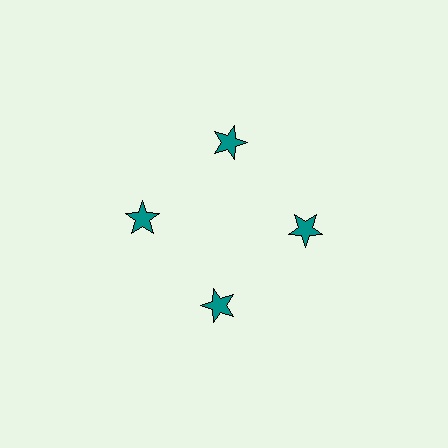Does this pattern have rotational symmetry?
Yes, this pattern has 4-fold rotational symmetry. It looks the same after rotating 90 degrees around the center.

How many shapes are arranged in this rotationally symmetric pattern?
There are 4 shapes, arranged in 4 groups of 1.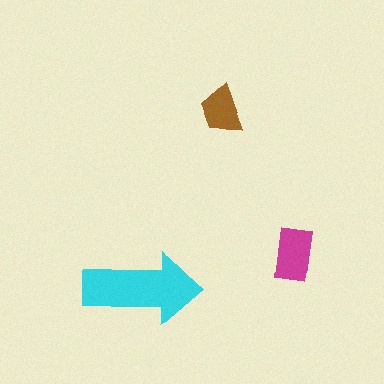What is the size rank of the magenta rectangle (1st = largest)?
2nd.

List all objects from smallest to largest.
The brown trapezoid, the magenta rectangle, the cyan arrow.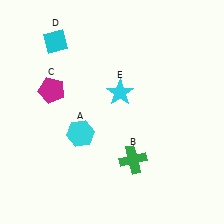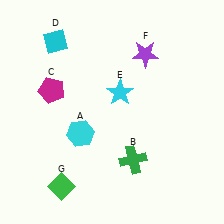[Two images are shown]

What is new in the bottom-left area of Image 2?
A green diamond (G) was added in the bottom-left area of Image 2.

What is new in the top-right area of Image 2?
A purple star (F) was added in the top-right area of Image 2.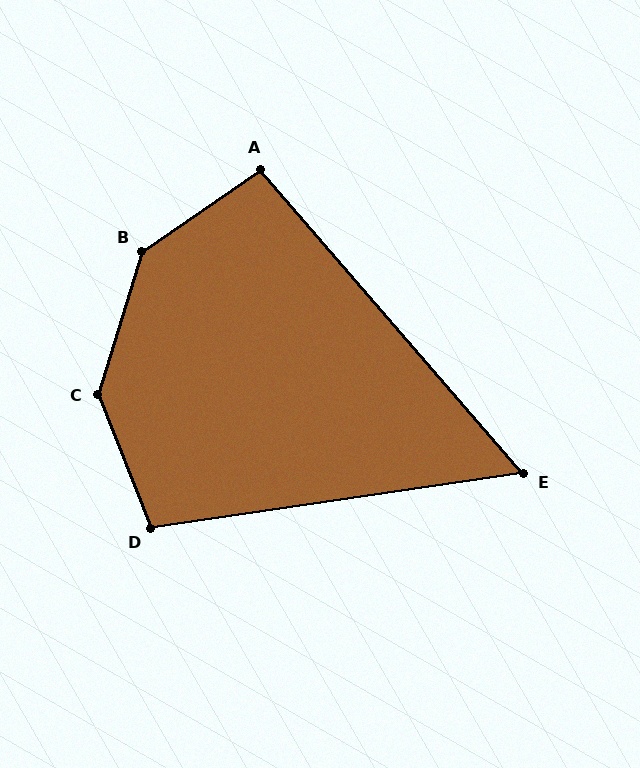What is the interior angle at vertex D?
Approximately 103 degrees (obtuse).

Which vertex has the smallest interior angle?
E, at approximately 57 degrees.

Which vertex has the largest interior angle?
C, at approximately 142 degrees.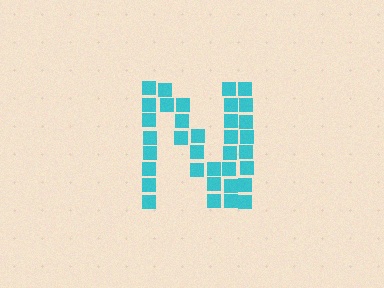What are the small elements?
The small elements are squares.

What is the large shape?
The large shape is the letter N.